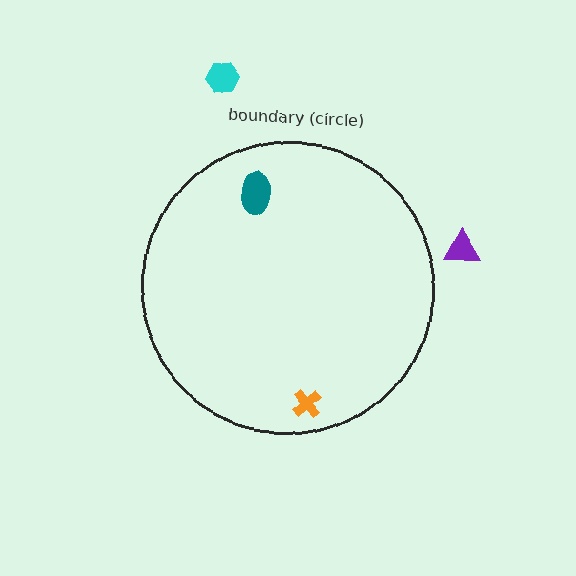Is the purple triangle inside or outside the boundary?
Outside.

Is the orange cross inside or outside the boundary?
Inside.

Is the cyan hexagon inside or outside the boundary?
Outside.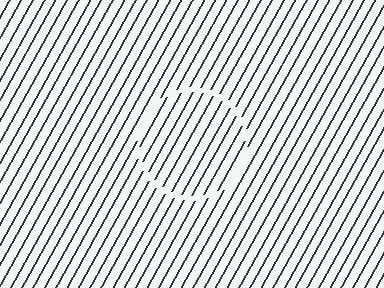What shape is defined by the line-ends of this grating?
An illusory circle. The interior of the shape contains the same grating, shifted by half a period — the contour is defined by the phase discontinuity where line-ends from the inner and outer gratings abut.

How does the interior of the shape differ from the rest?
The interior of the shape contains the same grating, shifted by half a period — the contour is defined by the phase discontinuity where line-ends from the inner and outer gratings abut.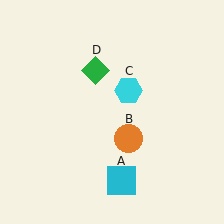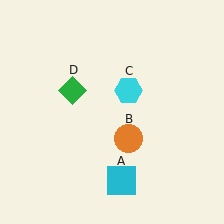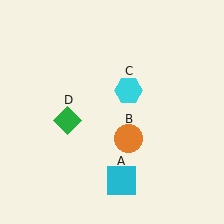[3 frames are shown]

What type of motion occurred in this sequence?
The green diamond (object D) rotated counterclockwise around the center of the scene.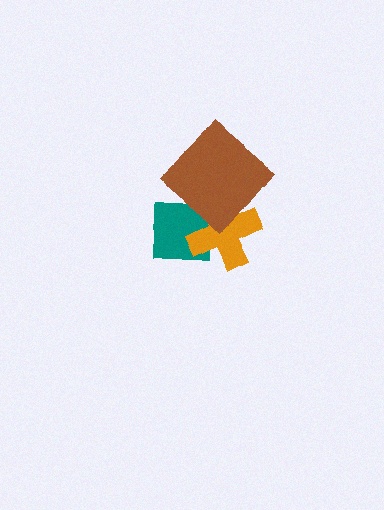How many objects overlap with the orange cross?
2 objects overlap with the orange cross.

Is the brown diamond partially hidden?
No, no other shape covers it.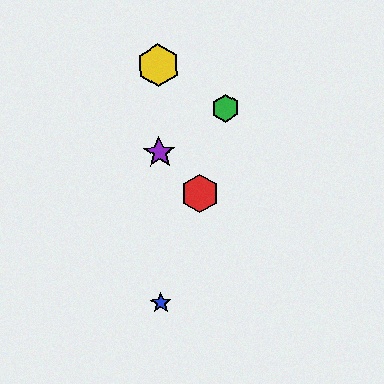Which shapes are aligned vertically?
The blue star, the yellow hexagon, the purple star are aligned vertically.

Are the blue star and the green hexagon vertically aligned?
No, the blue star is at x≈161 and the green hexagon is at x≈226.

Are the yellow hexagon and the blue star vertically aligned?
Yes, both are at x≈158.